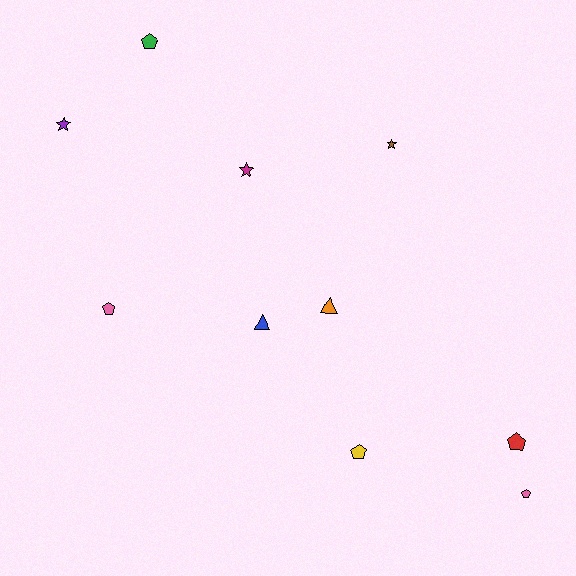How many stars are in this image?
There are 3 stars.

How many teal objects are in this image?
There are no teal objects.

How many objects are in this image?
There are 10 objects.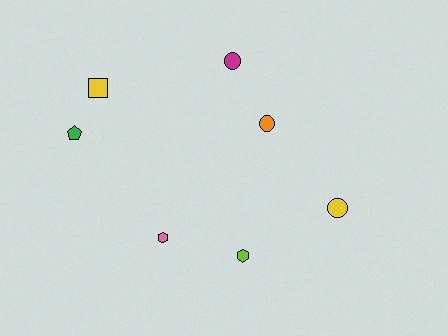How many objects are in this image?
There are 7 objects.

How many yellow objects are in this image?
There are 2 yellow objects.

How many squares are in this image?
There is 1 square.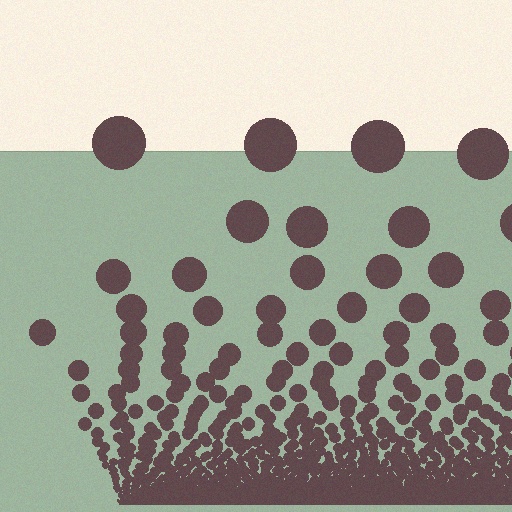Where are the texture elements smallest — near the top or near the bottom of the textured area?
Near the bottom.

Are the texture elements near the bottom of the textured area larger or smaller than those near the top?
Smaller. The gradient is inverted — elements near the bottom are smaller and denser.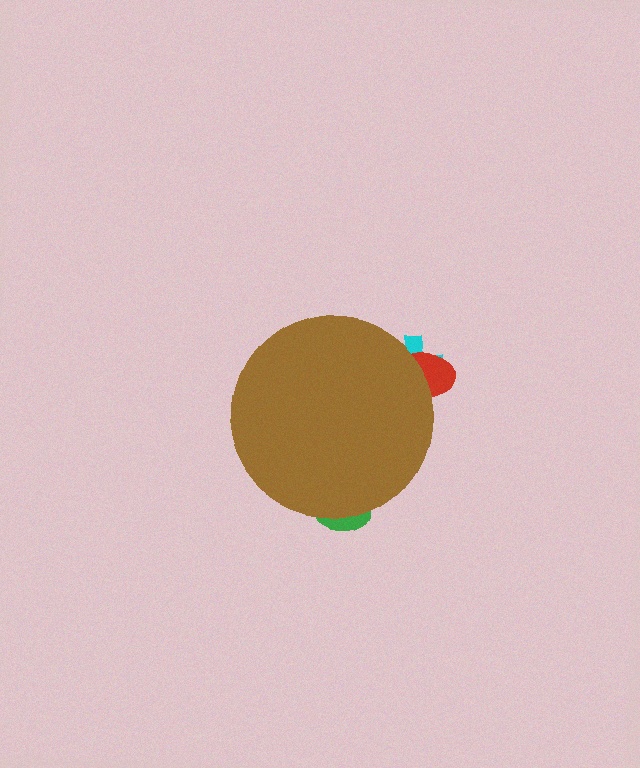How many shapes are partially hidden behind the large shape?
3 shapes are partially hidden.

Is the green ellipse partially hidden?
Yes, the green ellipse is partially hidden behind the brown circle.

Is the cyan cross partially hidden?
Yes, the cyan cross is partially hidden behind the brown circle.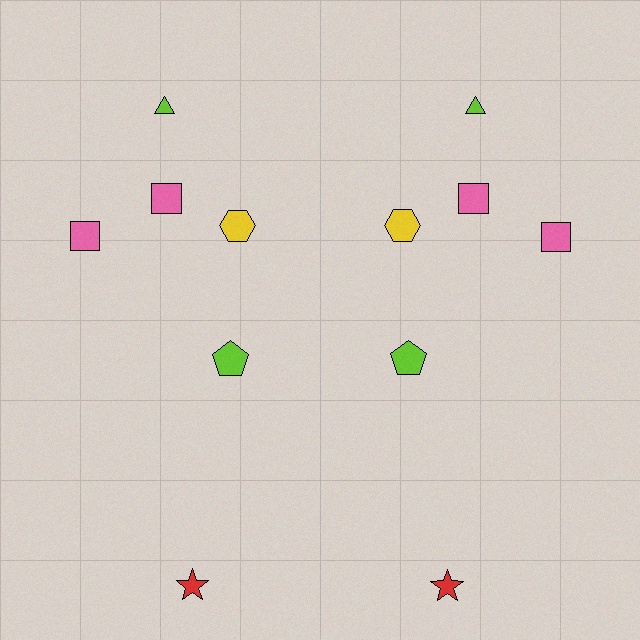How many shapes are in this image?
There are 12 shapes in this image.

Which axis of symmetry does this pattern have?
The pattern has a vertical axis of symmetry running through the center of the image.